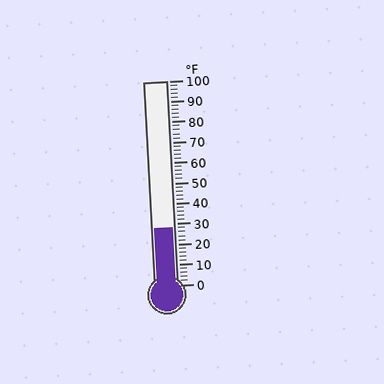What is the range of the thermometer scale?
The thermometer scale ranges from 0°F to 100°F.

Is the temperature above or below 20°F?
The temperature is above 20°F.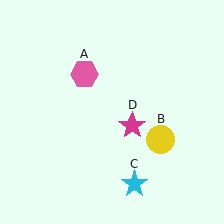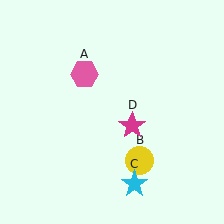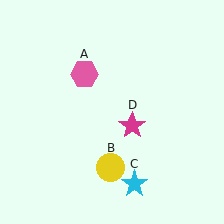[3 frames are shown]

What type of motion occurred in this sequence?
The yellow circle (object B) rotated clockwise around the center of the scene.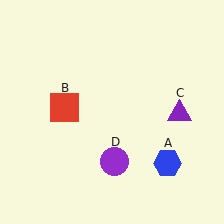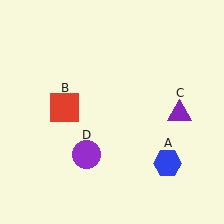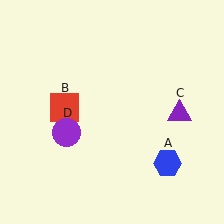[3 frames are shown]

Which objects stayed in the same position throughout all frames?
Blue hexagon (object A) and red square (object B) and purple triangle (object C) remained stationary.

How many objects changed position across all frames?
1 object changed position: purple circle (object D).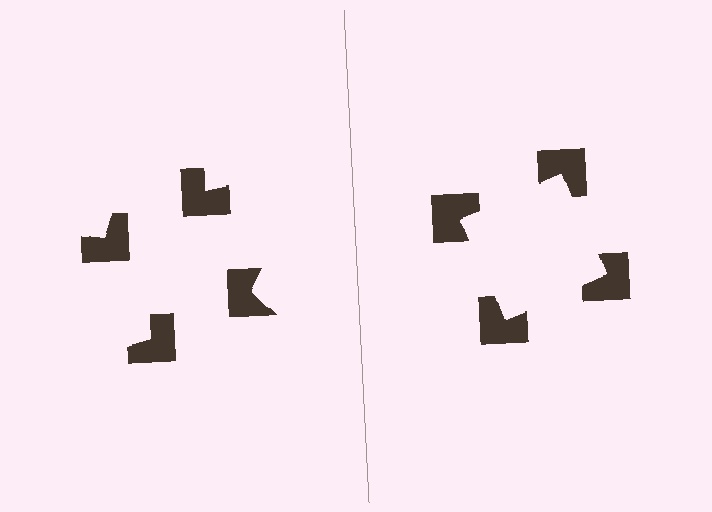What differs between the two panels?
The notched squares are positioned identically on both sides; only the wedge orientations differ. On the right they align to a square; on the left they are misaligned.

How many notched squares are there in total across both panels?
8 — 4 on each side.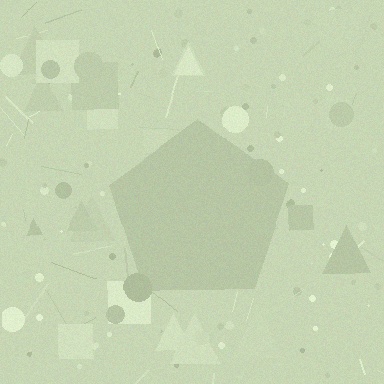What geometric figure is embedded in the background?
A pentagon is embedded in the background.